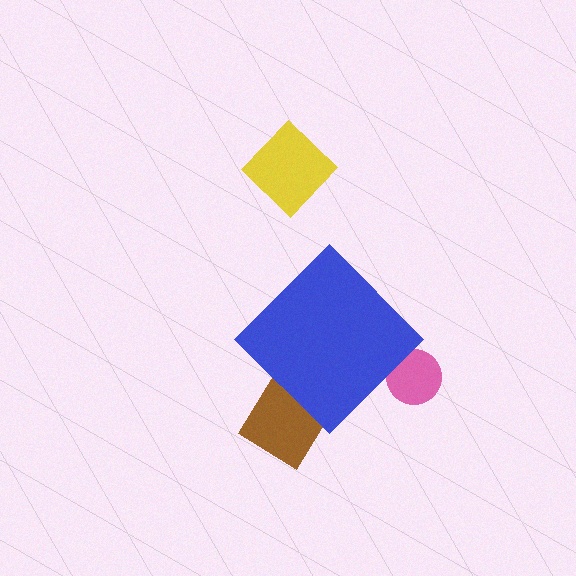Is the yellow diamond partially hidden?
No, the yellow diamond is fully visible.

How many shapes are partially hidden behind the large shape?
2 shapes are partially hidden.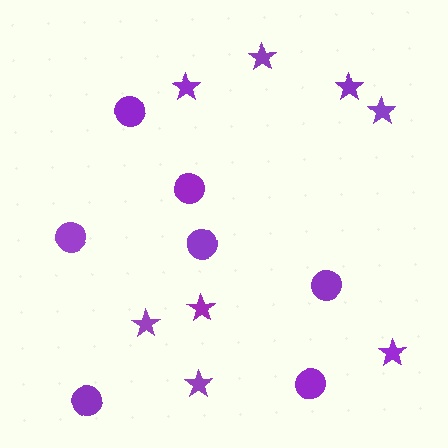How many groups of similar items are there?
There are 2 groups: one group of circles (7) and one group of stars (8).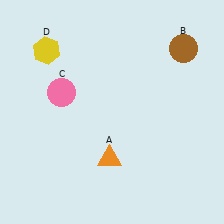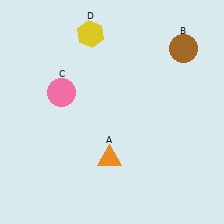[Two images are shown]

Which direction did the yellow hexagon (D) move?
The yellow hexagon (D) moved right.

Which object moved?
The yellow hexagon (D) moved right.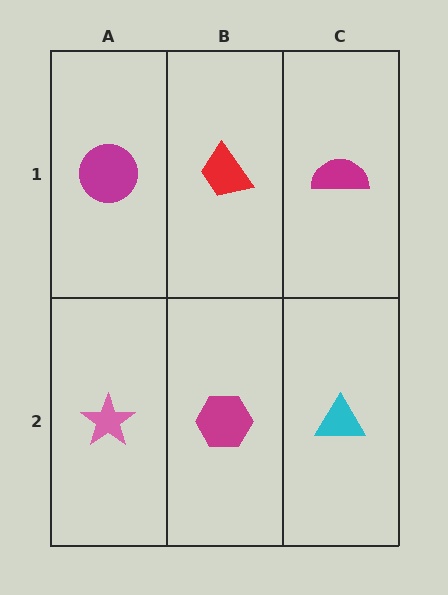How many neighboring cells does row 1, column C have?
2.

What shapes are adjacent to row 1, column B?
A magenta hexagon (row 2, column B), a magenta circle (row 1, column A), a magenta semicircle (row 1, column C).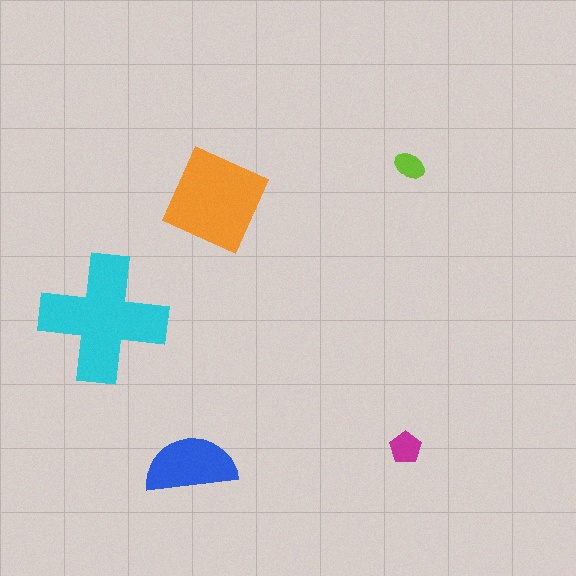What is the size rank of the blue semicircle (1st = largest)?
3rd.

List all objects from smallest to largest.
The lime ellipse, the magenta pentagon, the blue semicircle, the orange square, the cyan cross.